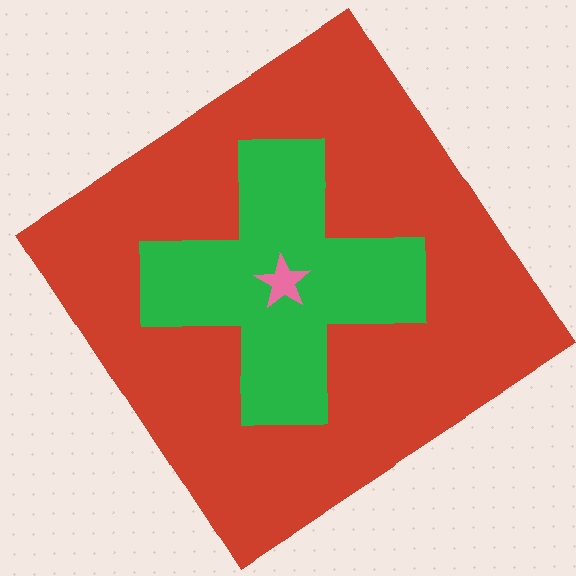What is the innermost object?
The pink star.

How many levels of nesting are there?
3.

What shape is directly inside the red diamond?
The green cross.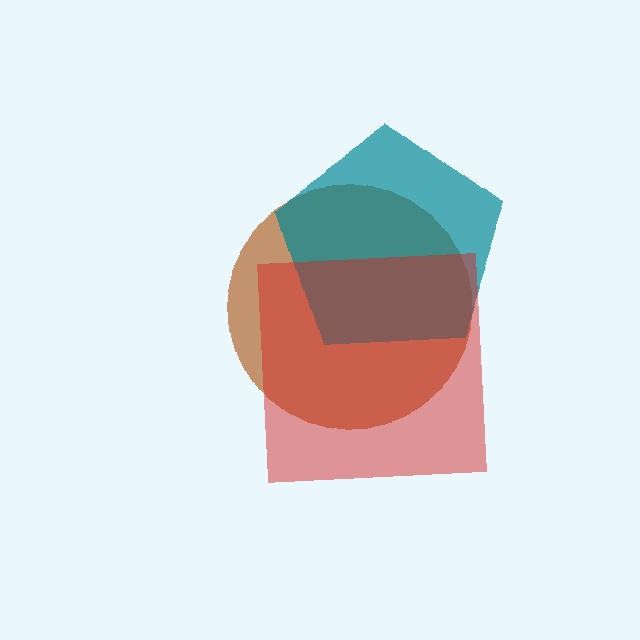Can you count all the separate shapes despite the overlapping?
Yes, there are 3 separate shapes.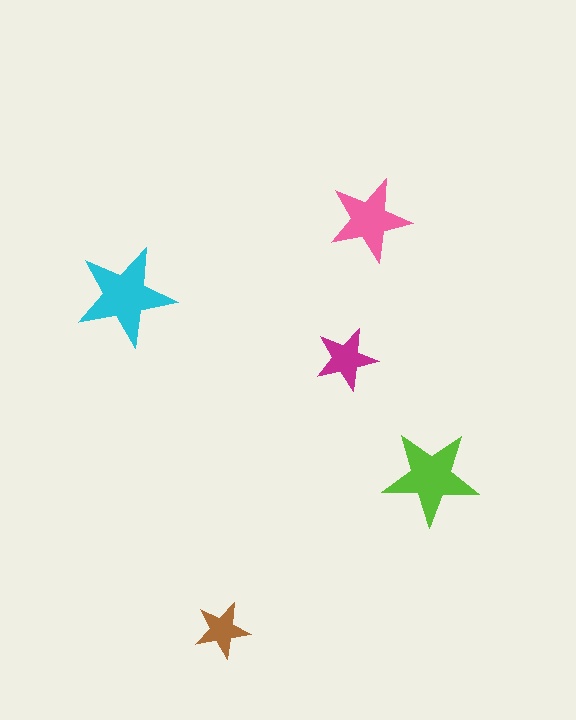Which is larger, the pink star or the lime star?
The lime one.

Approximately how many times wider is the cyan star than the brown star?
About 2 times wider.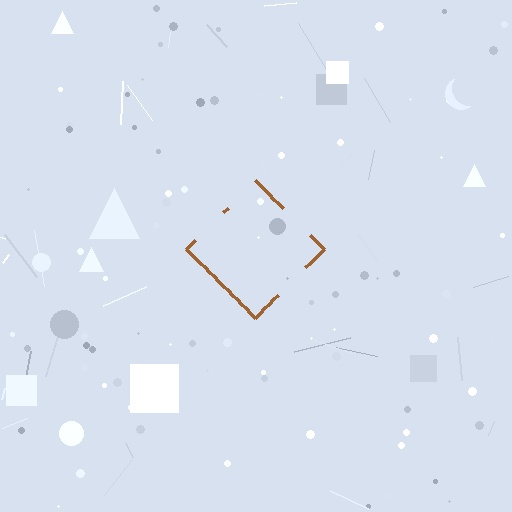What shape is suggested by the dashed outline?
The dashed outline suggests a diamond.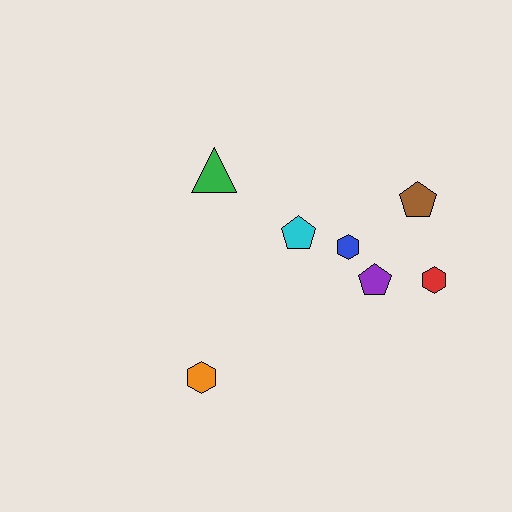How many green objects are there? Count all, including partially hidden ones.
There is 1 green object.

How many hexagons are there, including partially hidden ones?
There are 3 hexagons.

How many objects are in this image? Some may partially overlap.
There are 7 objects.